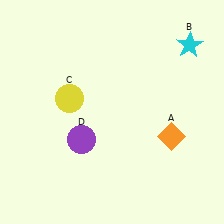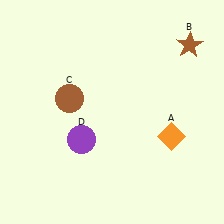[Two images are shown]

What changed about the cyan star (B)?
In Image 1, B is cyan. In Image 2, it changed to brown.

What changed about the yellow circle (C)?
In Image 1, C is yellow. In Image 2, it changed to brown.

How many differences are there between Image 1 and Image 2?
There are 2 differences between the two images.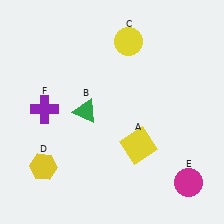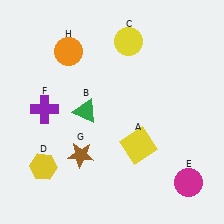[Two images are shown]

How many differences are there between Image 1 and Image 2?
There are 2 differences between the two images.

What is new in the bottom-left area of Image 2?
A brown star (G) was added in the bottom-left area of Image 2.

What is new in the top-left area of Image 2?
An orange circle (H) was added in the top-left area of Image 2.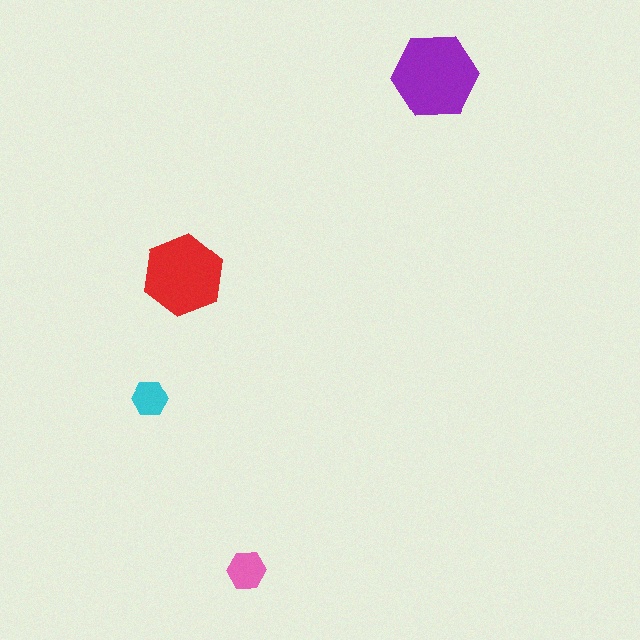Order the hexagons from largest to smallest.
the purple one, the red one, the pink one, the cyan one.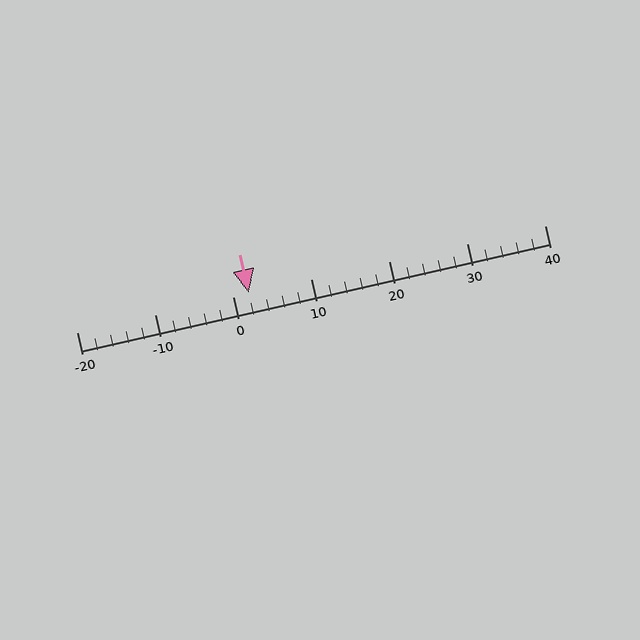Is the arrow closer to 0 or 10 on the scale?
The arrow is closer to 0.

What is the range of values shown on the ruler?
The ruler shows values from -20 to 40.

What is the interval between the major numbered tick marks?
The major tick marks are spaced 10 units apart.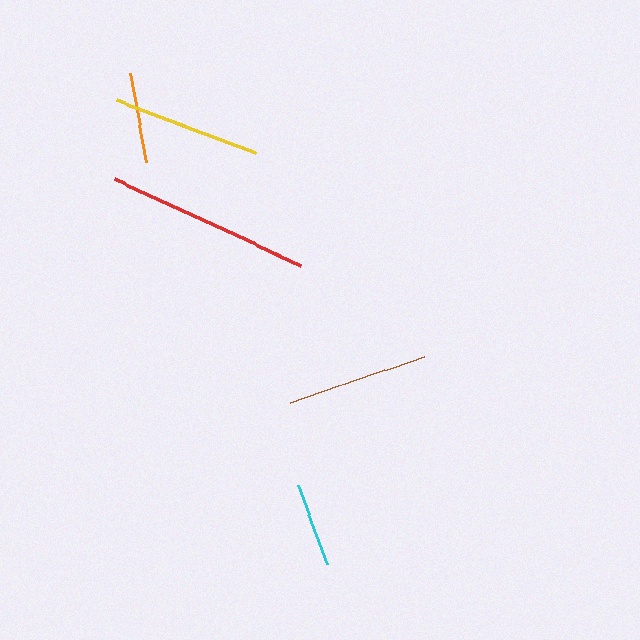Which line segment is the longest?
The red line is the longest at approximately 206 pixels.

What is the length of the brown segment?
The brown segment is approximately 140 pixels long.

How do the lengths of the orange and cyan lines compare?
The orange and cyan lines are approximately the same length.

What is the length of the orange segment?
The orange segment is approximately 90 pixels long.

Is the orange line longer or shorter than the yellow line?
The yellow line is longer than the orange line.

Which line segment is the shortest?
The cyan line is the shortest at approximately 84 pixels.